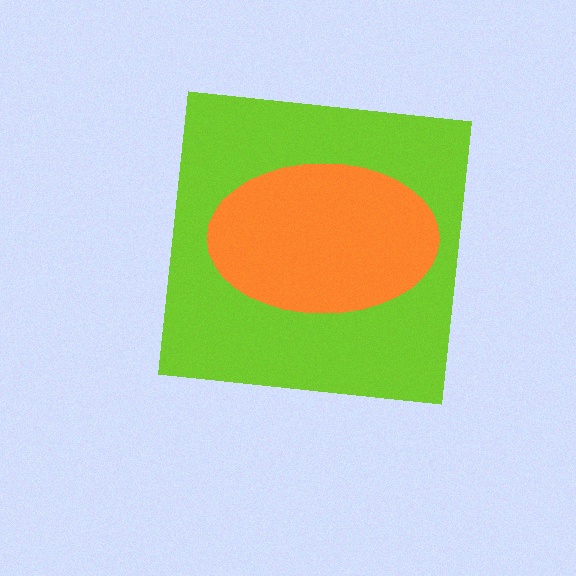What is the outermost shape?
The lime square.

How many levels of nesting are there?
2.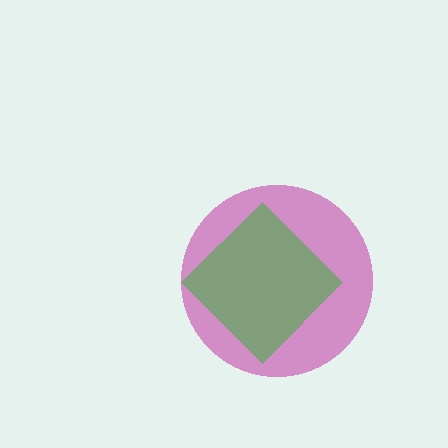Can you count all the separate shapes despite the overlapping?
Yes, there are 2 separate shapes.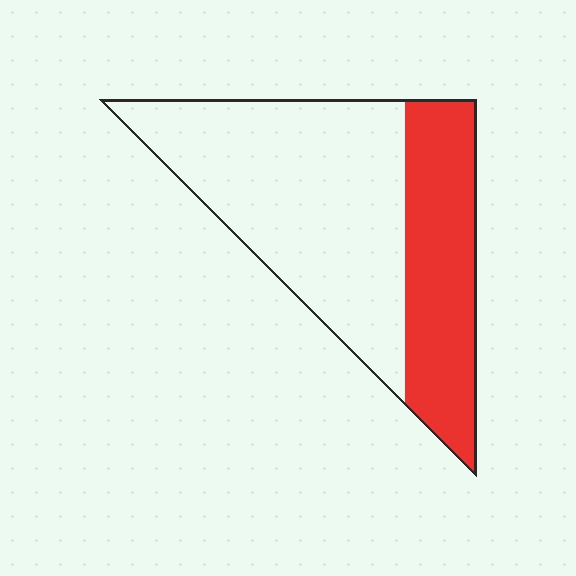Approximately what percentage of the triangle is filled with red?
Approximately 35%.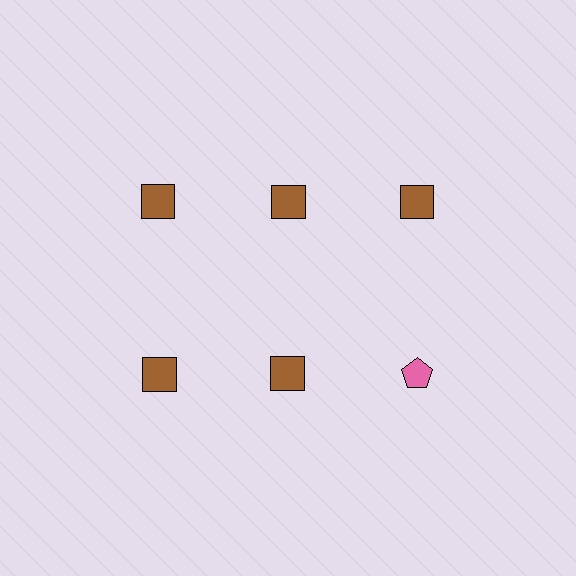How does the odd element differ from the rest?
It differs in both color (pink instead of brown) and shape (pentagon instead of square).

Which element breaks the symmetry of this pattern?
The pink pentagon in the second row, center column breaks the symmetry. All other shapes are brown squares.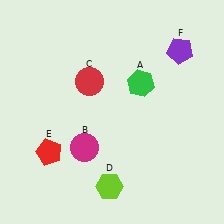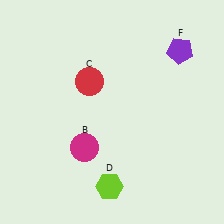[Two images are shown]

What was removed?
The red pentagon (E), the green hexagon (A) were removed in Image 2.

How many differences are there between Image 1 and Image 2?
There are 2 differences between the two images.